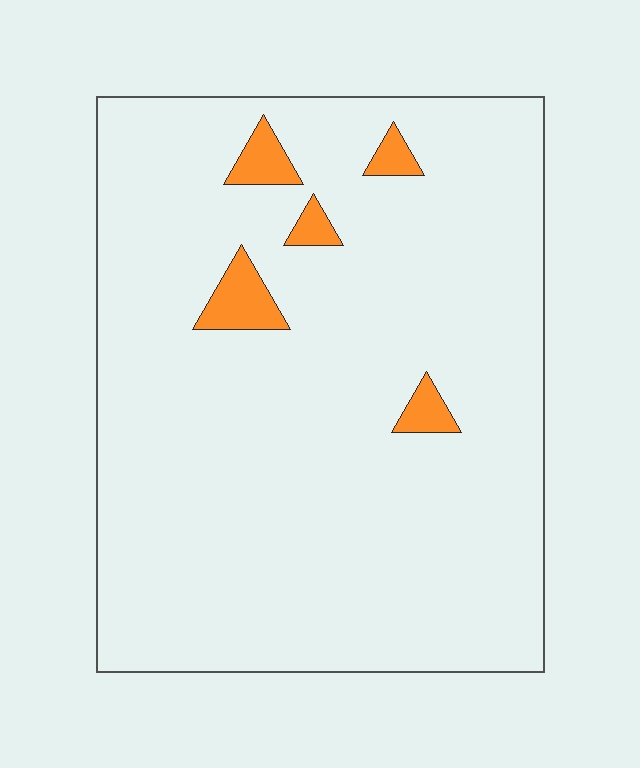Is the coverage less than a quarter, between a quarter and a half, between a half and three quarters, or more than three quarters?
Less than a quarter.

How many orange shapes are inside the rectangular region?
5.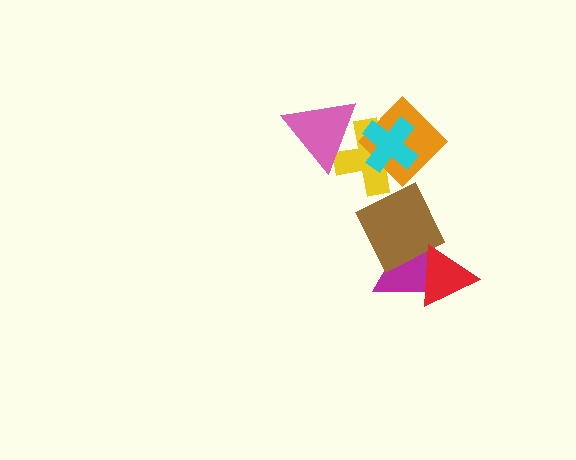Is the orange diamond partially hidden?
Yes, it is partially covered by another shape.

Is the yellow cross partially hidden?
Yes, it is partially covered by another shape.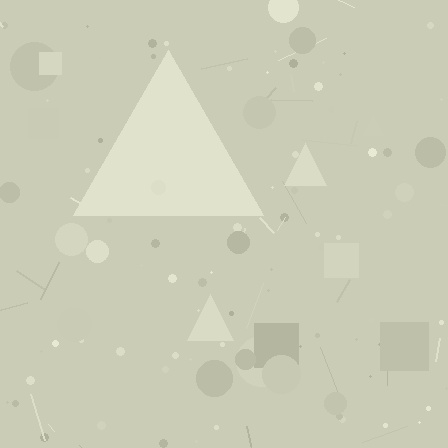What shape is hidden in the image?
A triangle is hidden in the image.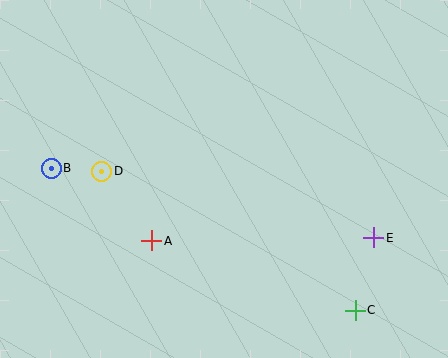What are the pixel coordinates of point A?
Point A is at (152, 241).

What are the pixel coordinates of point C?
Point C is at (355, 310).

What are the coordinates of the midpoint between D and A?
The midpoint between D and A is at (127, 206).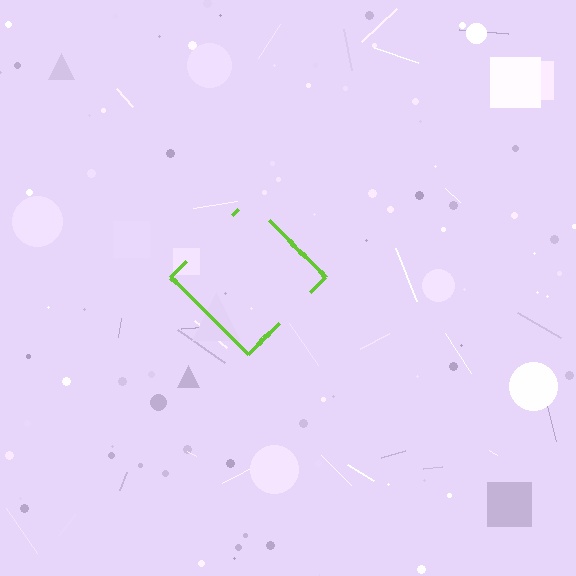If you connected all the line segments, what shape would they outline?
They would outline a diamond.